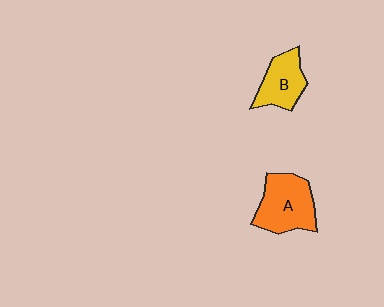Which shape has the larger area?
Shape A (orange).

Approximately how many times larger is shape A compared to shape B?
Approximately 1.4 times.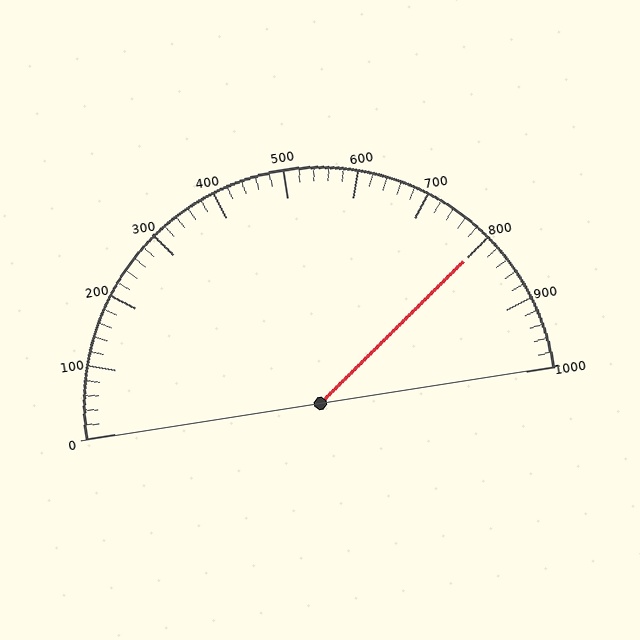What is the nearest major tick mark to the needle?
The nearest major tick mark is 800.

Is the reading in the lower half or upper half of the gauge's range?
The reading is in the upper half of the range (0 to 1000).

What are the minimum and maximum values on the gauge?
The gauge ranges from 0 to 1000.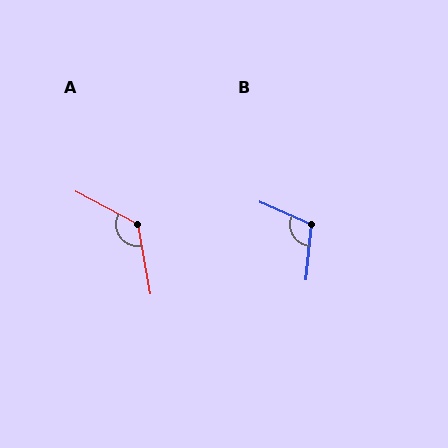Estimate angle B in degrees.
Approximately 108 degrees.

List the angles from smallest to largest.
B (108°), A (128°).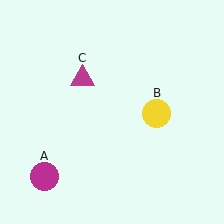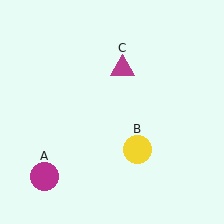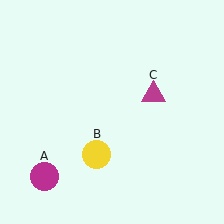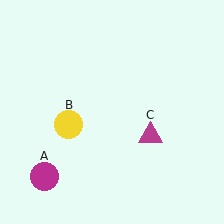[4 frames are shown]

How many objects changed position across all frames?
2 objects changed position: yellow circle (object B), magenta triangle (object C).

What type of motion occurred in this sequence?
The yellow circle (object B), magenta triangle (object C) rotated clockwise around the center of the scene.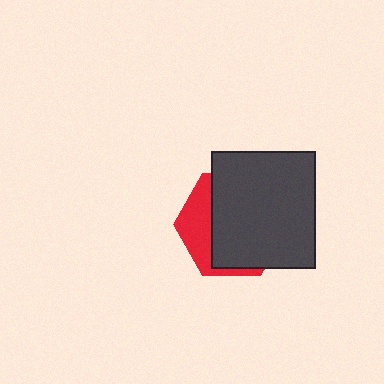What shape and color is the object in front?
The object in front is a dark gray rectangle.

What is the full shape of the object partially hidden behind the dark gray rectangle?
The partially hidden object is a red hexagon.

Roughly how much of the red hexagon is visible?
A small part of it is visible (roughly 31%).